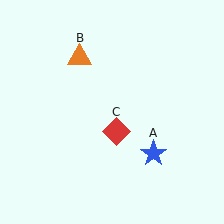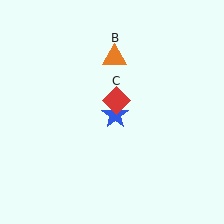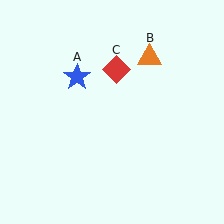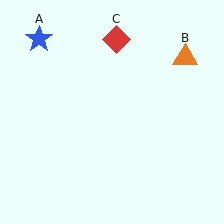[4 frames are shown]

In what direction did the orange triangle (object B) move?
The orange triangle (object B) moved right.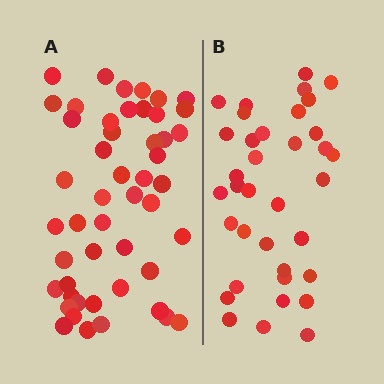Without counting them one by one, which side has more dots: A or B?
Region A (the left region) has more dots.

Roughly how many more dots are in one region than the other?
Region A has approximately 15 more dots than region B.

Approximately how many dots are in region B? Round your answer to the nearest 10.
About 40 dots. (The exact count is 36, which rounds to 40.)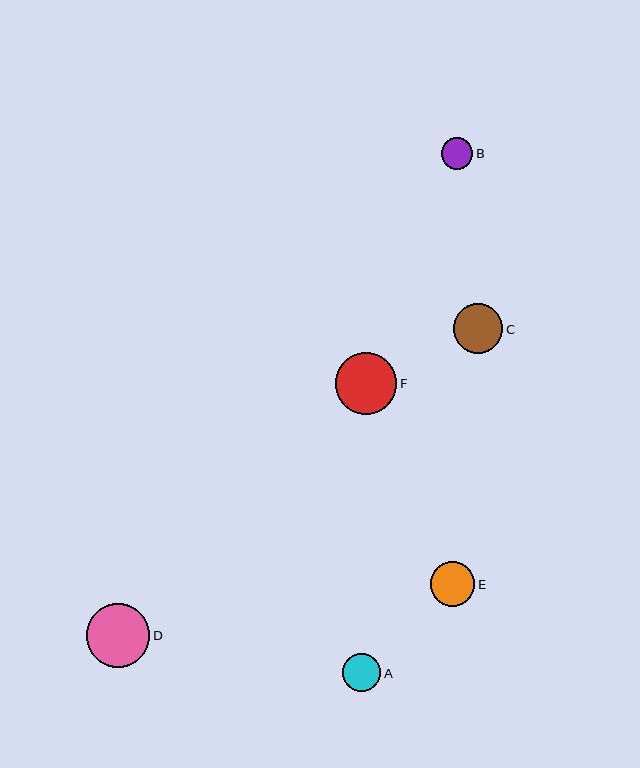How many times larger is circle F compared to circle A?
Circle F is approximately 1.6 times the size of circle A.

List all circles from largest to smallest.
From largest to smallest: D, F, C, E, A, B.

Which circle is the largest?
Circle D is the largest with a size of approximately 63 pixels.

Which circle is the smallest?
Circle B is the smallest with a size of approximately 32 pixels.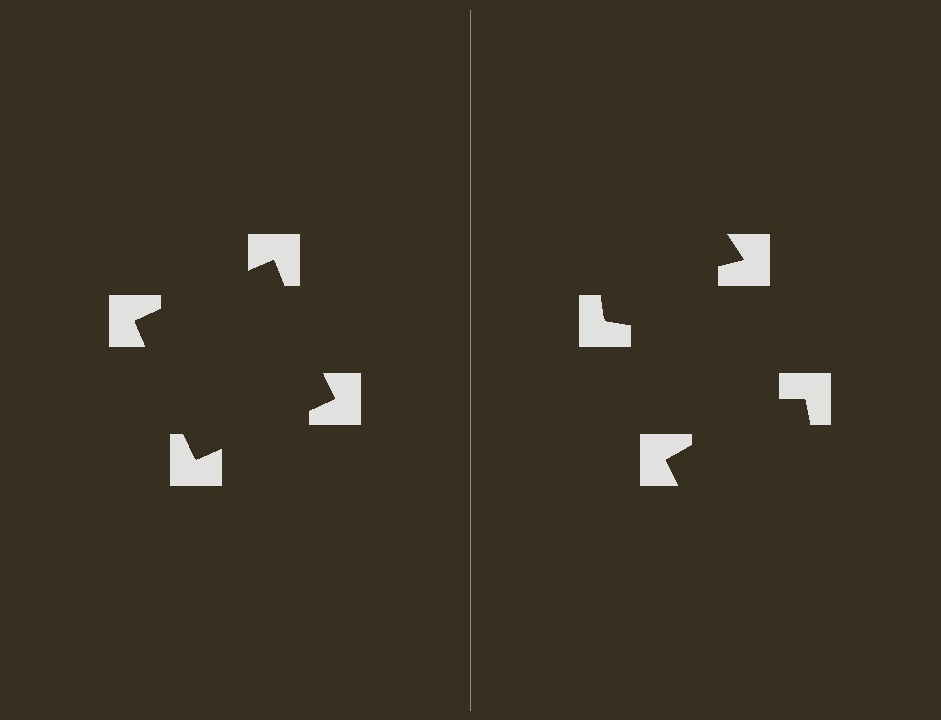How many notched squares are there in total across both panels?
8 — 4 on each side.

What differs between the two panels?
The notched squares are positioned identically on both sides; only the wedge orientations differ. On the left they align to a square; on the right they are misaligned.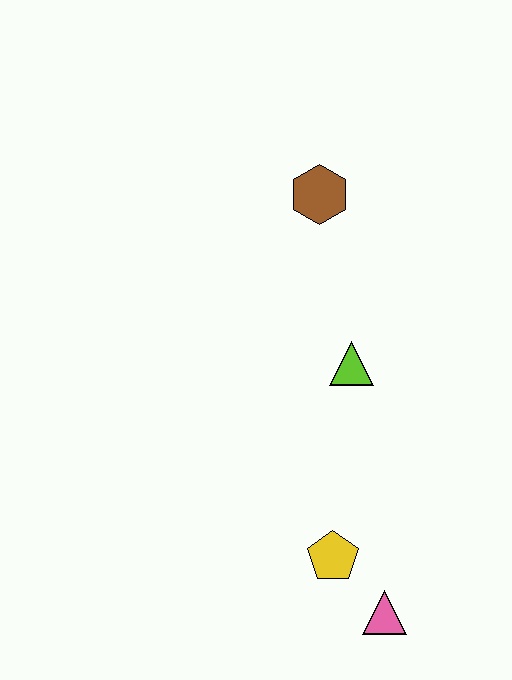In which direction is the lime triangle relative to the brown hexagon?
The lime triangle is below the brown hexagon.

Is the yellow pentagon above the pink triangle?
Yes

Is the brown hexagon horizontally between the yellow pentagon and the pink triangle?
No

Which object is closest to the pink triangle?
The yellow pentagon is closest to the pink triangle.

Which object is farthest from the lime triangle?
The pink triangle is farthest from the lime triangle.